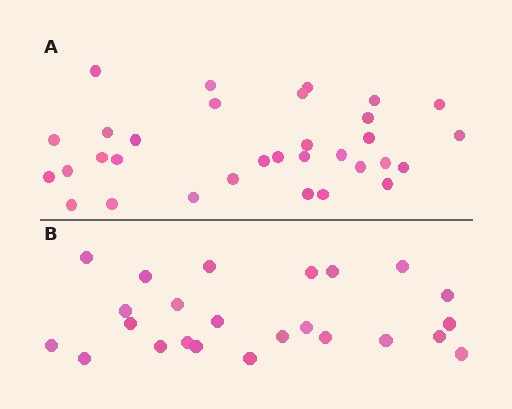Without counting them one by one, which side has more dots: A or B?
Region A (the top region) has more dots.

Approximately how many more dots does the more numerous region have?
Region A has roughly 8 or so more dots than region B.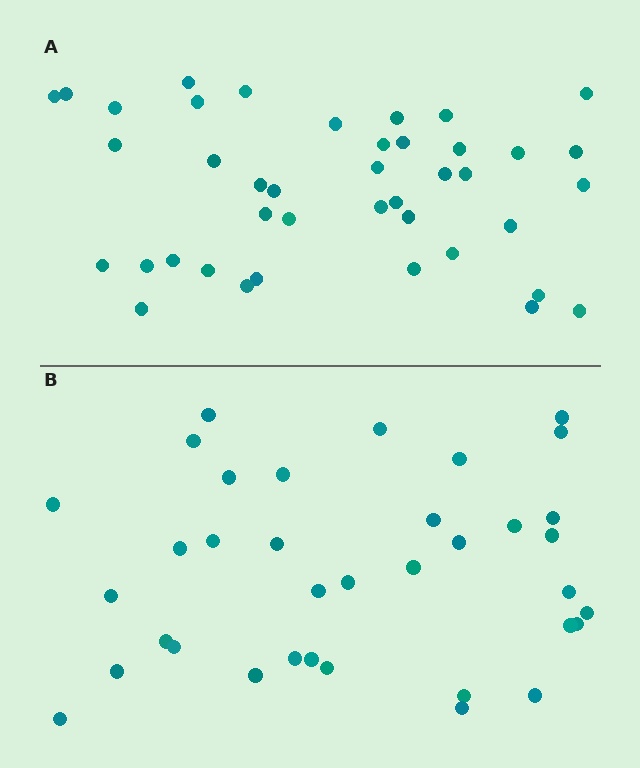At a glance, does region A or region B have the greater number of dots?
Region A (the top region) has more dots.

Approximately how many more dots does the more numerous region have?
Region A has about 5 more dots than region B.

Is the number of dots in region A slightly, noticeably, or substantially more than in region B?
Region A has only slightly more — the two regions are fairly close. The ratio is roughly 1.1 to 1.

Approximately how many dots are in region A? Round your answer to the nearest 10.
About 40 dots. (The exact count is 41, which rounds to 40.)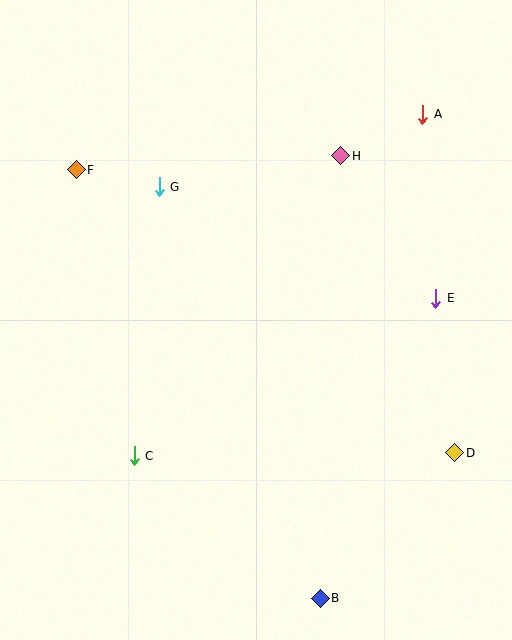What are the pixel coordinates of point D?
Point D is at (455, 453).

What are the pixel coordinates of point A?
Point A is at (423, 114).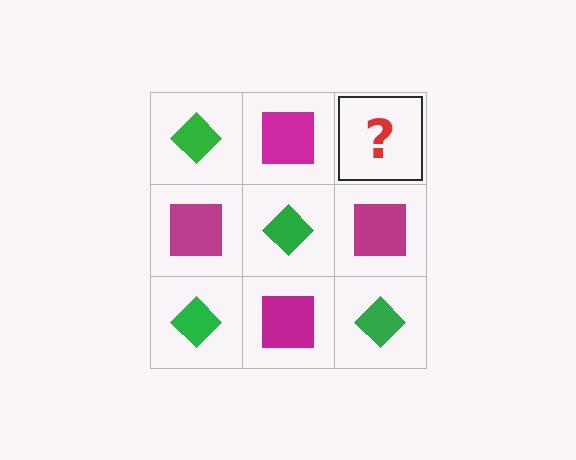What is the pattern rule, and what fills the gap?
The rule is that it alternates green diamond and magenta square in a checkerboard pattern. The gap should be filled with a green diamond.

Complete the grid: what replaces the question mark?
The question mark should be replaced with a green diamond.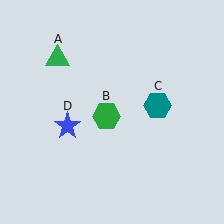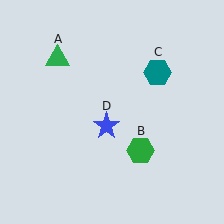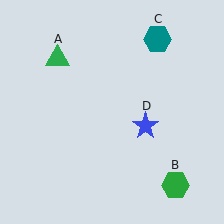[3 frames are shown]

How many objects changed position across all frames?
3 objects changed position: green hexagon (object B), teal hexagon (object C), blue star (object D).